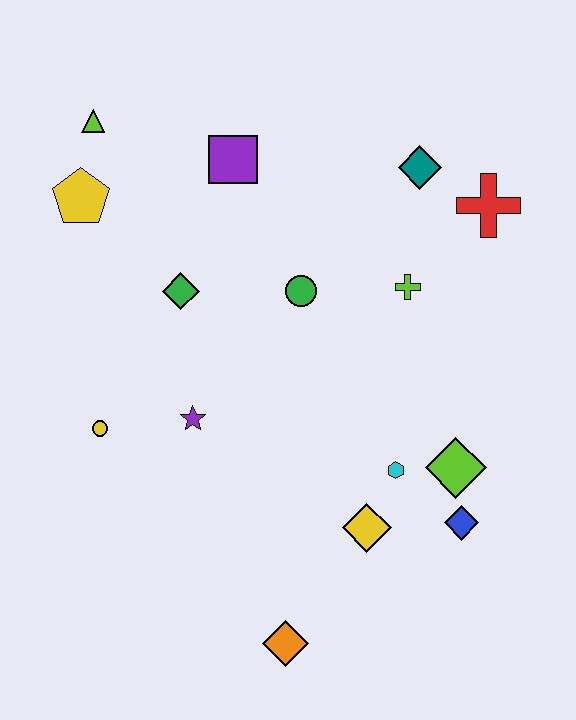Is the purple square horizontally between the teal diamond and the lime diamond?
No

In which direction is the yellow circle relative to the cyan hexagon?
The yellow circle is to the left of the cyan hexagon.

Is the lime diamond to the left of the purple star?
No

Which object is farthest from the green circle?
The orange diamond is farthest from the green circle.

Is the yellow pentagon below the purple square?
Yes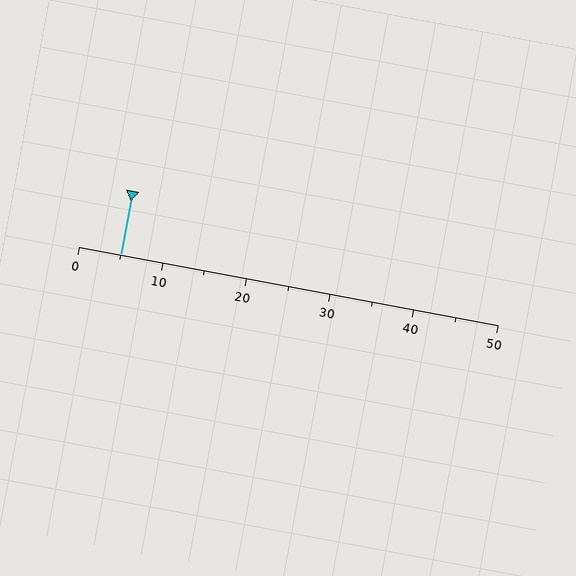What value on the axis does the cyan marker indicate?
The marker indicates approximately 5.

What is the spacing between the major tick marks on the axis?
The major ticks are spaced 10 apart.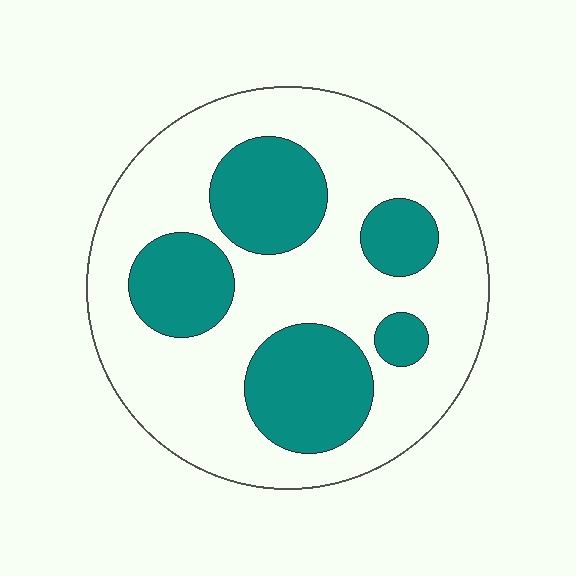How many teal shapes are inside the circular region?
5.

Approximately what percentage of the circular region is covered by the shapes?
Approximately 30%.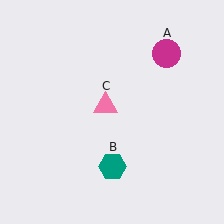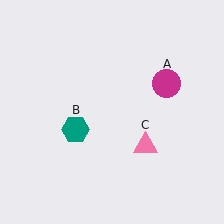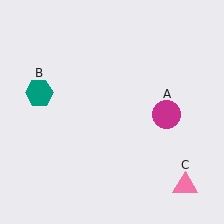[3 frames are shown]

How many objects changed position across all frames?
3 objects changed position: magenta circle (object A), teal hexagon (object B), pink triangle (object C).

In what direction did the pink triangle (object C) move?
The pink triangle (object C) moved down and to the right.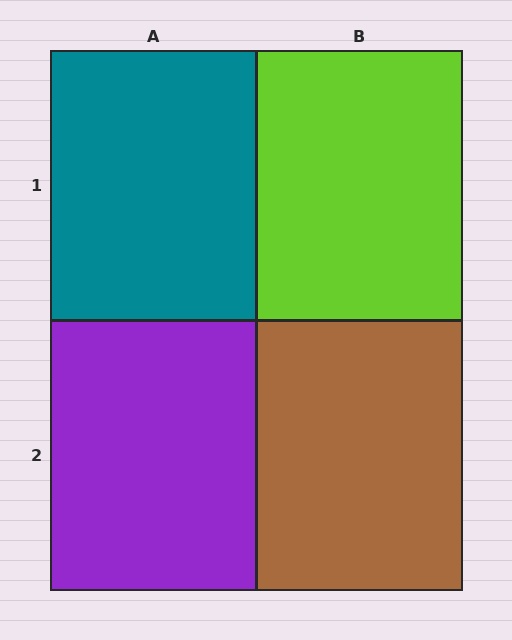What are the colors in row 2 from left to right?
Purple, brown.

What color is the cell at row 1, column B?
Lime.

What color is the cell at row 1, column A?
Teal.